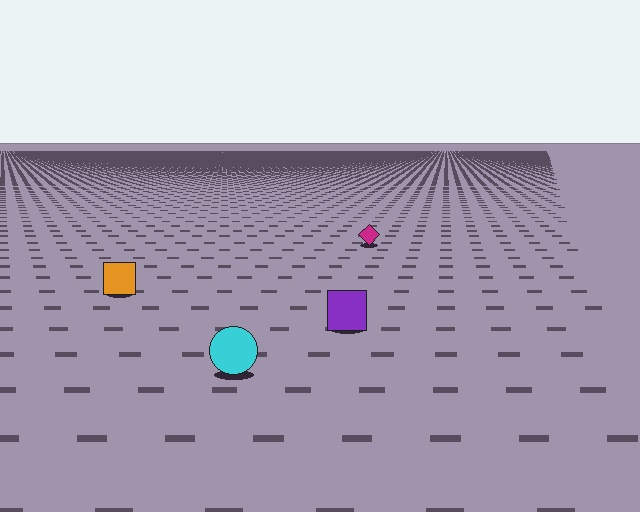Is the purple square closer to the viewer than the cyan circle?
No. The cyan circle is closer — you can tell from the texture gradient: the ground texture is coarser near it.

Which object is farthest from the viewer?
The magenta diamond is farthest from the viewer. It appears smaller and the ground texture around it is denser.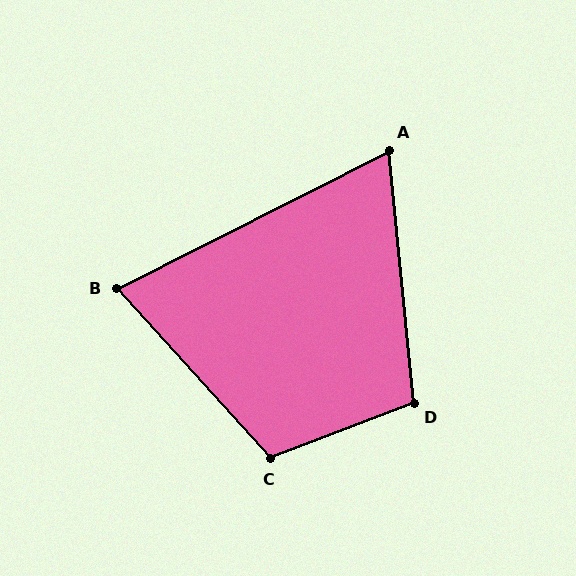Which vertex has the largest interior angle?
C, at approximately 111 degrees.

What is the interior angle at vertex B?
Approximately 75 degrees (acute).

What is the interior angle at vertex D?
Approximately 105 degrees (obtuse).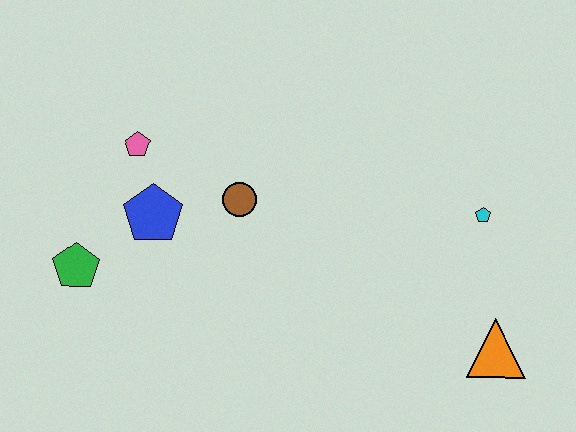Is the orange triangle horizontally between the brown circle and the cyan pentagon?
No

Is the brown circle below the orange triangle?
No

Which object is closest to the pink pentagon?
The blue pentagon is closest to the pink pentagon.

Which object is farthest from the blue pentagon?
The orange triangle is farthest from the blue pentagon.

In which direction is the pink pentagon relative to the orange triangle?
The pink pentagon is to the left of the orange triangle.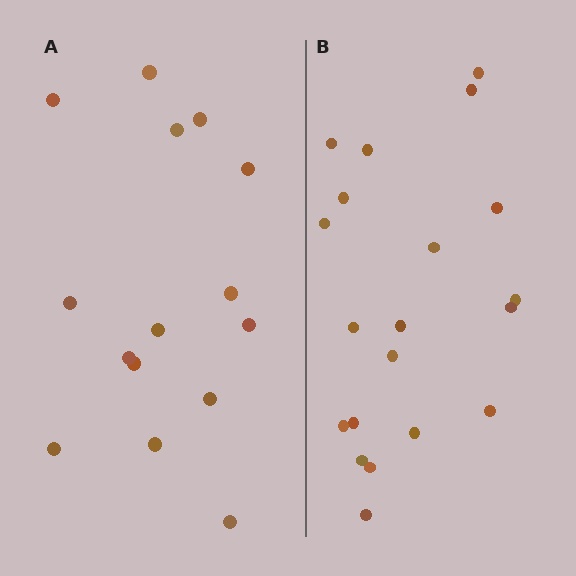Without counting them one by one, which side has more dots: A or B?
Region B (the right region) has more dots.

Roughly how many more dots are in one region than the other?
Region B has about 5 more dots than region A.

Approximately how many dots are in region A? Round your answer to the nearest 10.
About 20 dots. (The exact count is 15, which rounds to 20.)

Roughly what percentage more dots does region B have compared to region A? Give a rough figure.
About 35% more.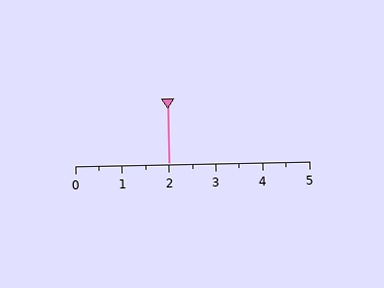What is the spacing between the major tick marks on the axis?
The major ticks are spaced 1 apart.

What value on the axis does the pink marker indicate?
The marker indicates approximately 2.